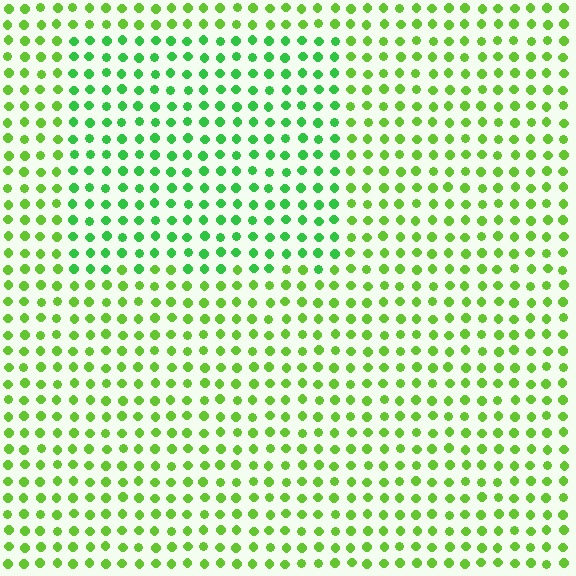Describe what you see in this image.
The image is filled with small lime elements in a uniform arrangement. A rectangle-shaped region is visible where the elements are tinted to a slightly different hue, forming a subtle color boundary.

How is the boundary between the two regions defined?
The boundary is defined purely by a slight shift in hue (about 28 degrees). Spacing, size, and orientation are identical on both sides.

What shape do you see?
I see a rectangle.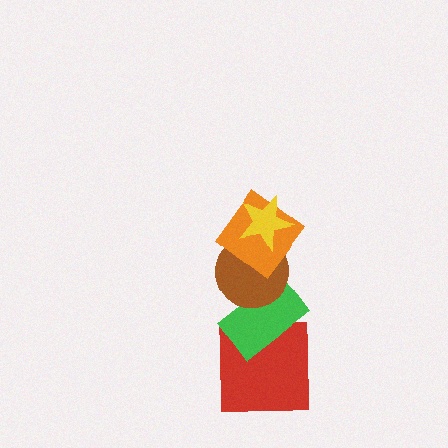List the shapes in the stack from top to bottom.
From top to bottom: the yellow star, the orange diamond, the brown circle, the green rectangle, the red square.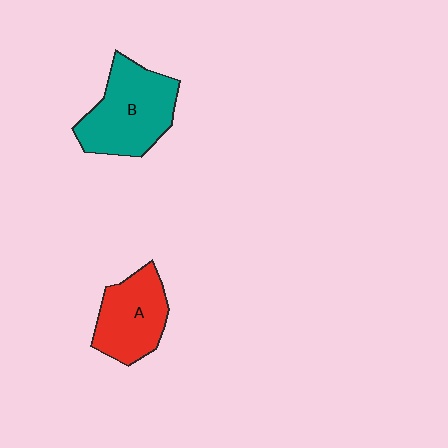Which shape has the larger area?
Shape B (teal).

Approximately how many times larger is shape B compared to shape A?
Approximately 1.3 times.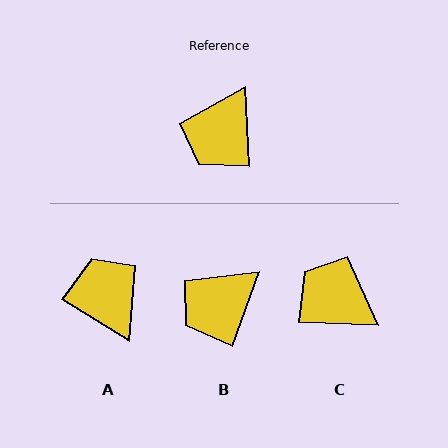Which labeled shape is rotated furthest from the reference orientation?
A, about 124 degrees away.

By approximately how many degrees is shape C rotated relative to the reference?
Approximately 95 degrees clockwise.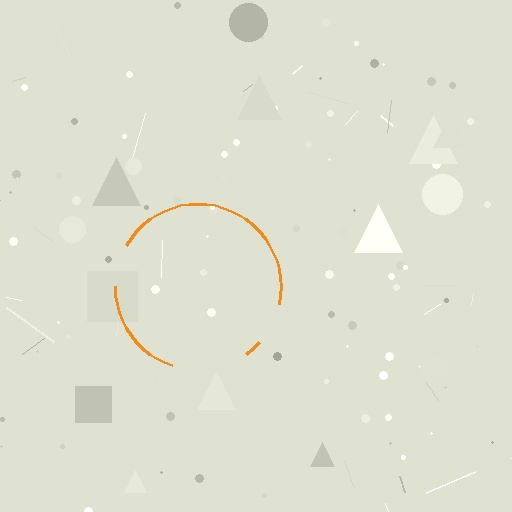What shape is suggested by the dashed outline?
The dashed outline suggests a circle.